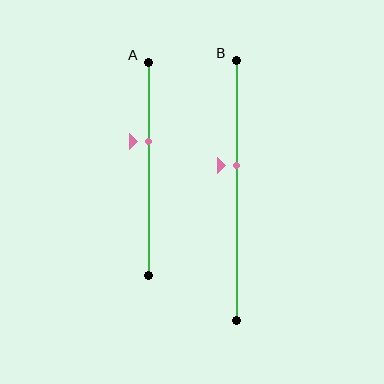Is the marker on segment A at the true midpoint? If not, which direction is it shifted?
No, the marker on segment A is shifted upward by about 13% of the segment length.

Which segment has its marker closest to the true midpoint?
Segment B has its marker closest to the true midpoint.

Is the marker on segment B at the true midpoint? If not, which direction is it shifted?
No, the marker on segment B is shifted upward by about 9% of the segment length.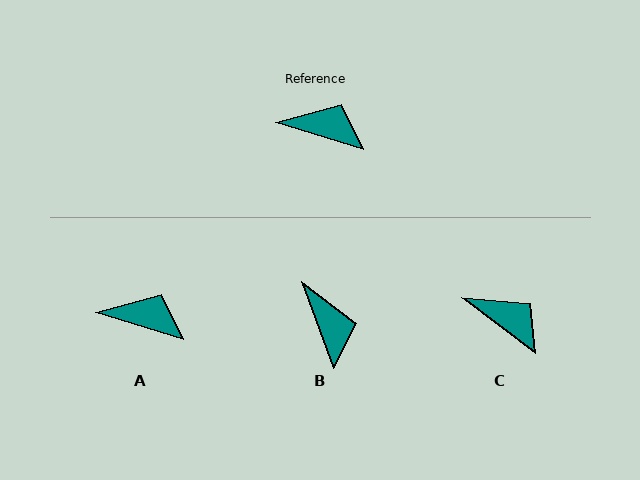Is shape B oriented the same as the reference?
No, it is off by about 53 degrees.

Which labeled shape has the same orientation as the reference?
A.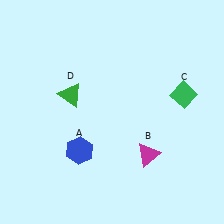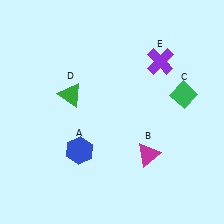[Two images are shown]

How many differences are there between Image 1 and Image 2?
There is 1 difference between the two images.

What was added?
A purple cross (E) was added in Image 2.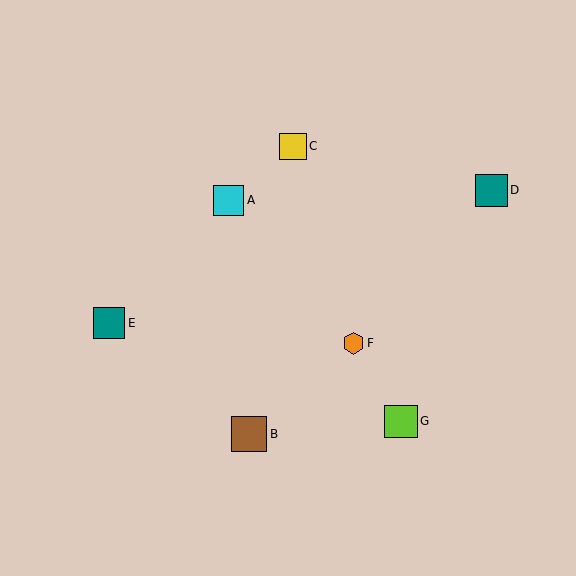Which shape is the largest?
The brown square (labeled B) is the largest.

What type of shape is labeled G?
Shape G is a lime square.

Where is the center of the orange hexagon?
The center of the orange hexagon is at (354, 343).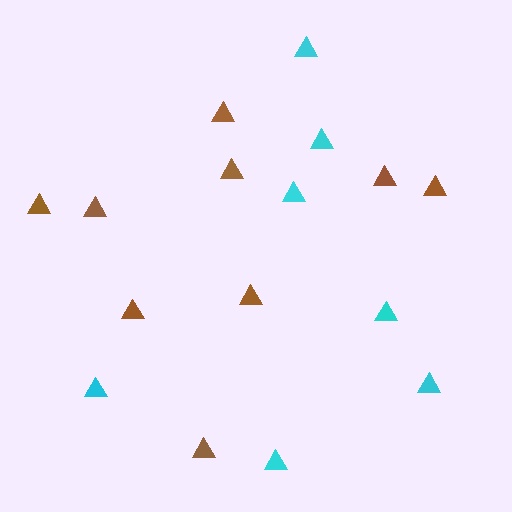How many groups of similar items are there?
There are 2 groups: one group of brown triangles (9) and one group of cyan triangles (7).